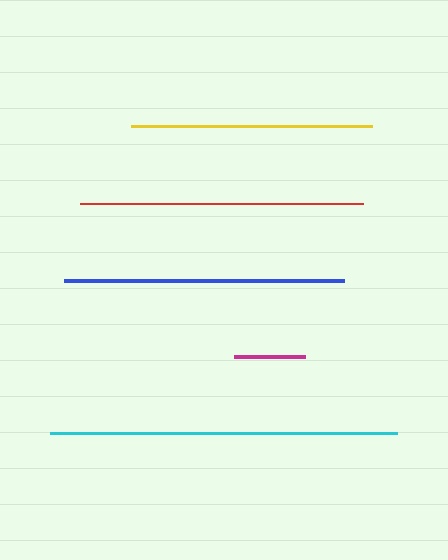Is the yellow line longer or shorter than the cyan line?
The cyan line is longer than the yellow line.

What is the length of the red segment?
The red segment is approximately 284 pixels long.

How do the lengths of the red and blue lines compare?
The red and blue lines are approximately the same length.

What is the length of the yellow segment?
The yellow segment is approximately 240 pixels long.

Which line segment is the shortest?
The magenta line is the shortest at approximately 71 pixels.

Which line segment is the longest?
The cyan line is the longest at approximately 348 pixels.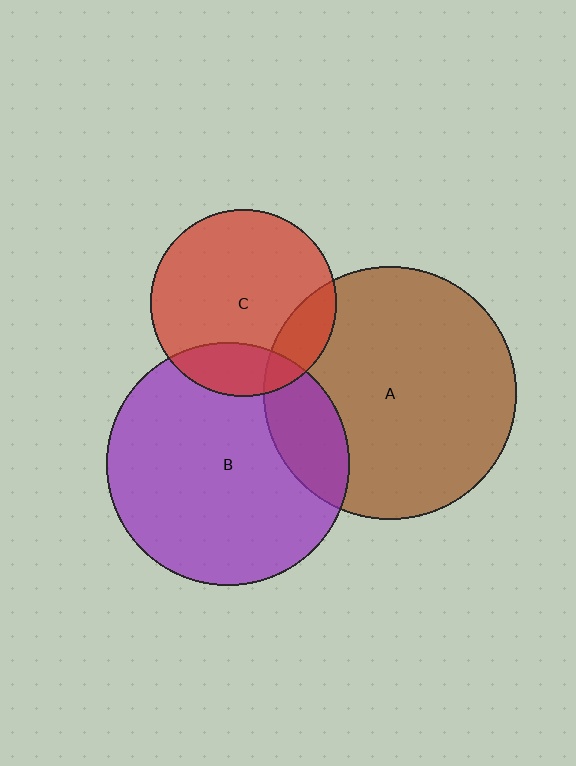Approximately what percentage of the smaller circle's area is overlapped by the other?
Approximately 20%.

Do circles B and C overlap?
Yes.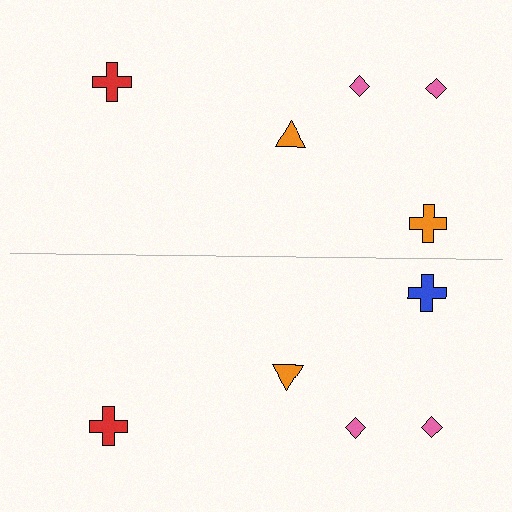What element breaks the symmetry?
The blue cross on the bottom side breaks the symmetry — its mirror counterpart is orange.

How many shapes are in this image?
There are 10 shapes in this image.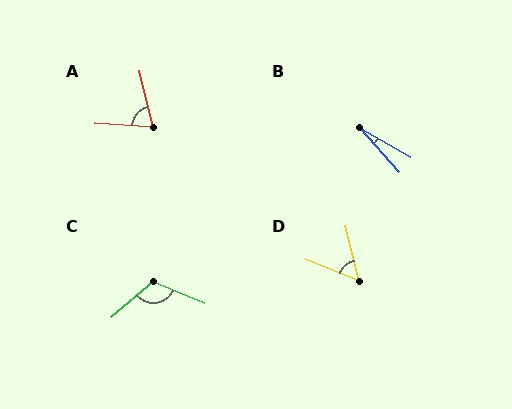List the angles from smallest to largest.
B (18°), D (54°), A (73°), C (118°).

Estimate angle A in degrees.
Approximately 73 degrees.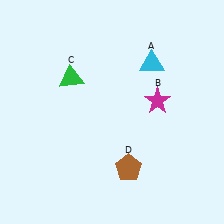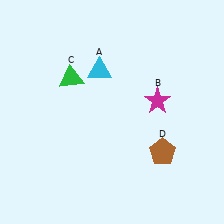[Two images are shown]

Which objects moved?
The objects that moved are: the cyan triangle (A), the brown pentagon (D).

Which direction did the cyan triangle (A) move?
The cyan triangle (A) moved left.